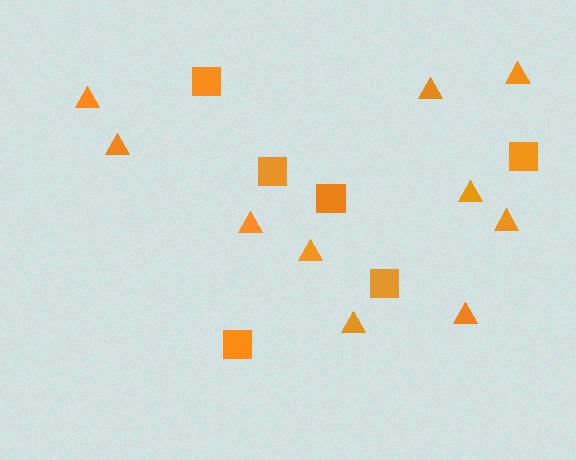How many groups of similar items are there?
There are 2 groups: one group of triangles (10) and one group of squares (6).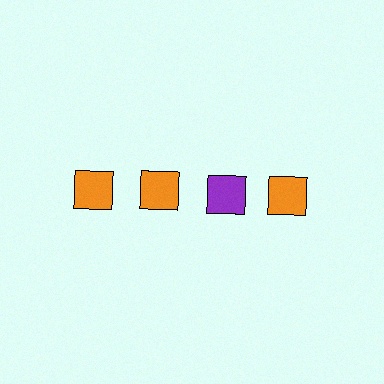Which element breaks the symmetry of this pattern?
The purple square in the top row, center column breaks the symmetry. All other shapes are orange squares.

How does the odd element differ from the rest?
It has a different color: purple instead of orange.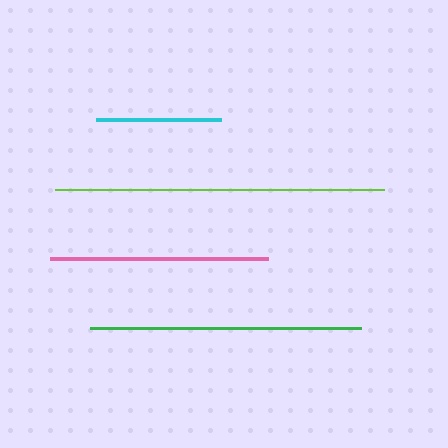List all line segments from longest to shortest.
From longest to shortest: lime, green, pink, cyan.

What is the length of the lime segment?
The lime segment is approximately 329 pixels long.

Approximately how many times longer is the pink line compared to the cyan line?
The pink line is approximately 1.7 times the length of the cyan line.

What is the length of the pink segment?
The pink segment is approximately 217 pixels long.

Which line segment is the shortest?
The cyan line is the shortest at approximately 125 pixels.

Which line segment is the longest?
The lime line is the longest at approximately 329 pixels.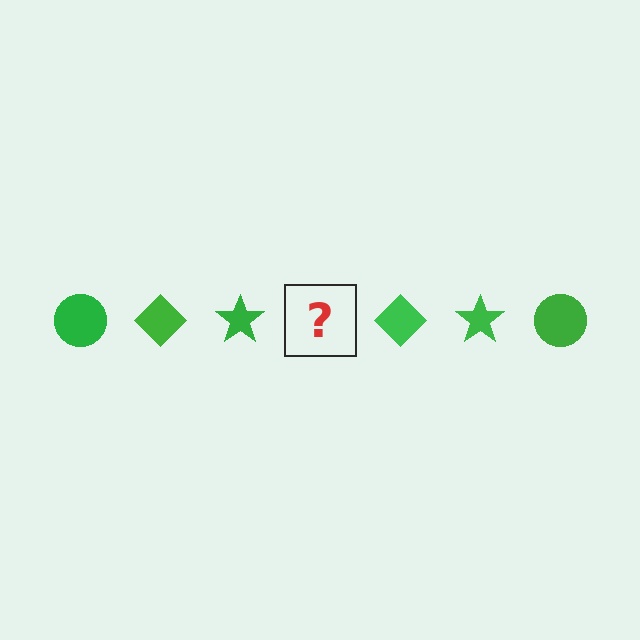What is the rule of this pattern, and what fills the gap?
The rule is that the pattern cycles through circle, diamond, star shapes in green. The gap should be filled with a green circle.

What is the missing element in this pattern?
The missing element is a green circle.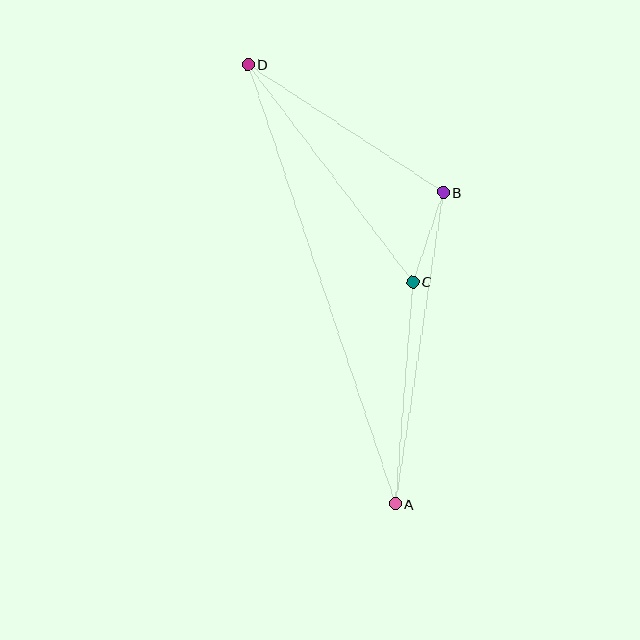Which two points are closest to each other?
Points B and C are closest to each other.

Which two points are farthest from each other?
Points A and D are farthest from each other.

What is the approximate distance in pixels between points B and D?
The distance between B and D is approximately 233 pixels.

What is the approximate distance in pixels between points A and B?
The distance between A and B is approximately 315 pixels.